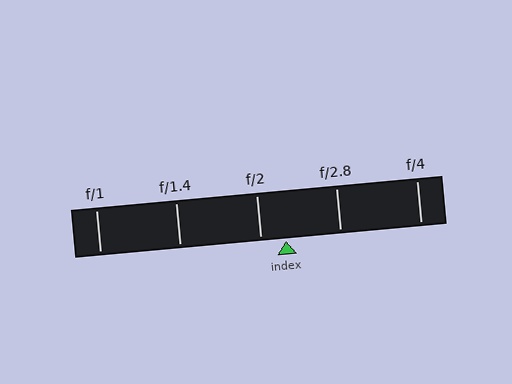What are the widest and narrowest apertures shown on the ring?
The widest aperture shown is f/1 and the narrowest is f/4.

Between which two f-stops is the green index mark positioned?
The index mark is between f/2 and f/2.8.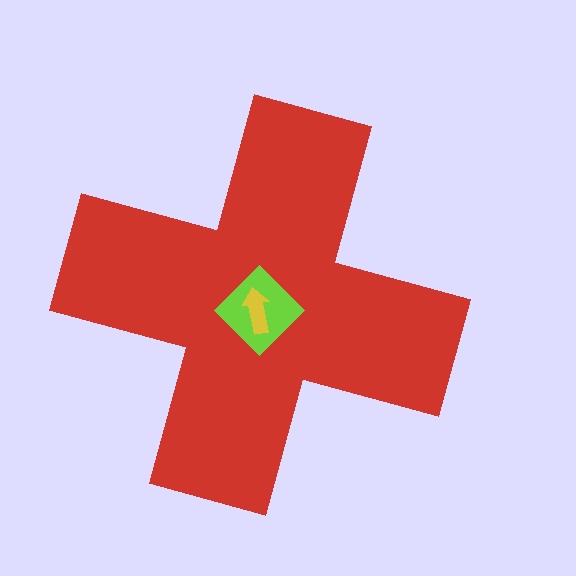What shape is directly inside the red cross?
The lime diamond.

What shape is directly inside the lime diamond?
The yellow arrow.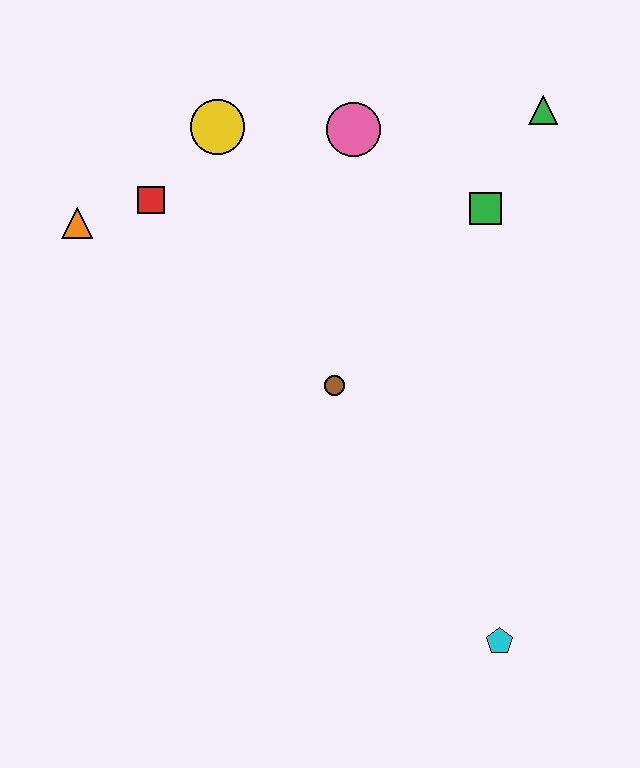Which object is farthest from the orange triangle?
The cyan pentagon is farthest from the orange triangle.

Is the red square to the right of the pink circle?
No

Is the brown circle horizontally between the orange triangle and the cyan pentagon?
Yes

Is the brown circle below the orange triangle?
Yes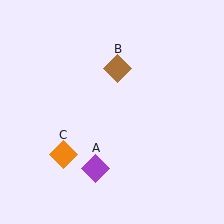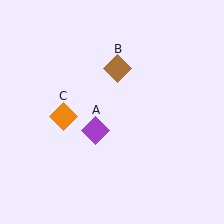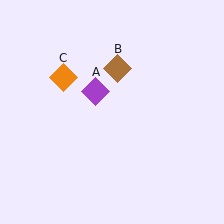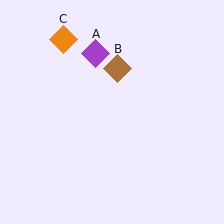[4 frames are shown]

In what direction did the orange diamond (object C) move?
The orange diamond (object C) moved up.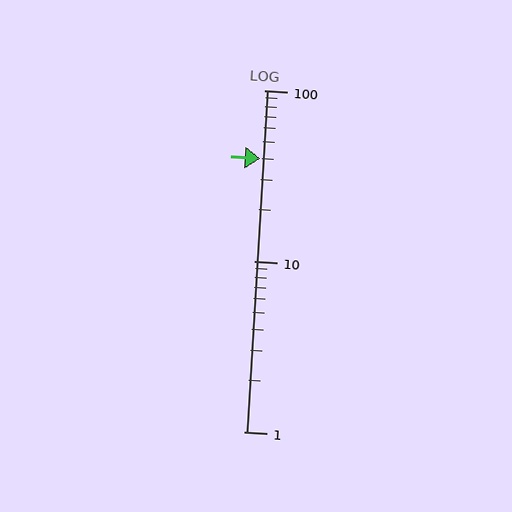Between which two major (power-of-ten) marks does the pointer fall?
The pointer is between 10 and 100.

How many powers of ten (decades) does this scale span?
The scale spans 2 decades, from 1 to 100.